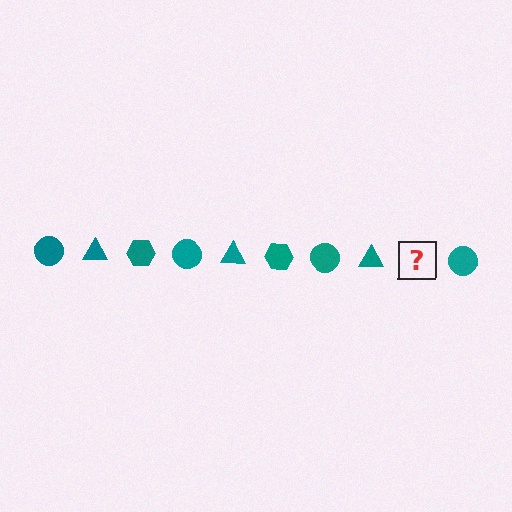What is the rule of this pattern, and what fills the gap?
The rule is that the pattern cycles through circle, triangle, hexagon shapes in teal. The gap should be filled with a teal hexagon.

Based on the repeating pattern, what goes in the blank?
The blank should be a teal hexagon.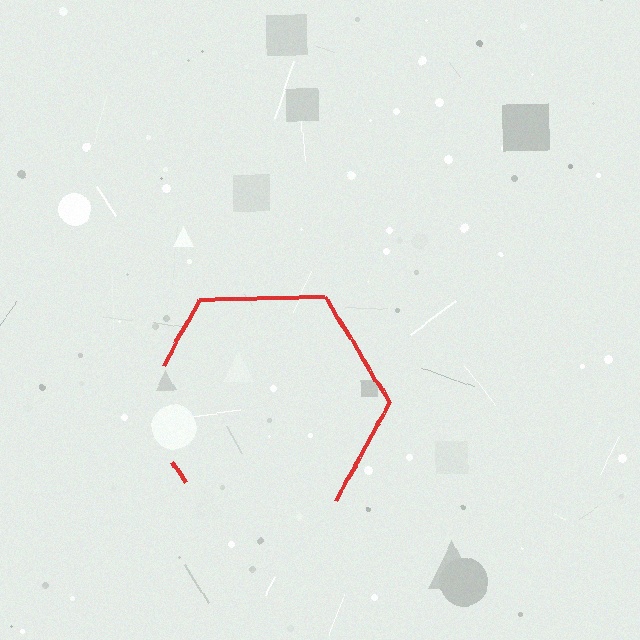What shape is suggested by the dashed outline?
The dashed outline suggests a hexagon.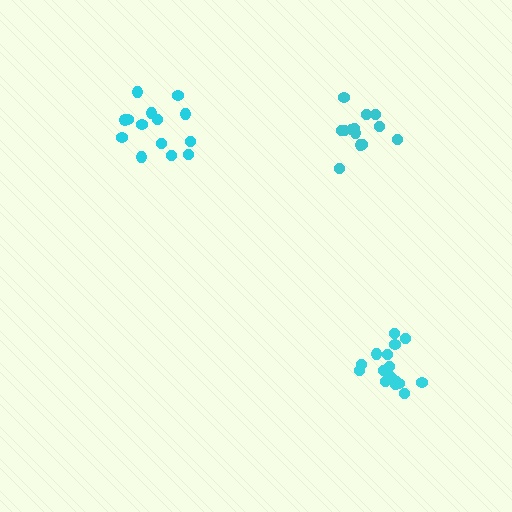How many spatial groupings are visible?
There are 3 spatial groupings.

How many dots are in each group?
Group 1: 14 dots, Group 2: 13 dots, Group 3: 16 dots (43 total).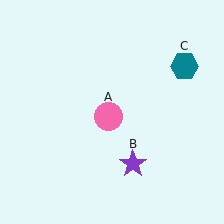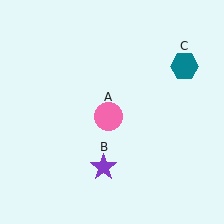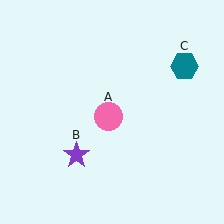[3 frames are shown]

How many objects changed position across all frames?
1 object changed position: purple star (object B).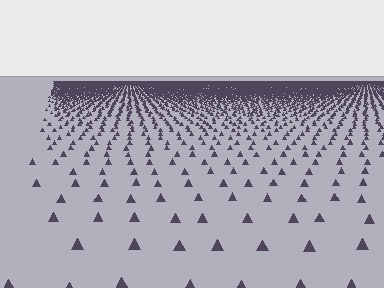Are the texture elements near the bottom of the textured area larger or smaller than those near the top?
Larger. Near the bottom, elements are closer to the viewer and appear at a bigger on-screen size.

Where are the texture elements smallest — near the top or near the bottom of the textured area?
Near the top.